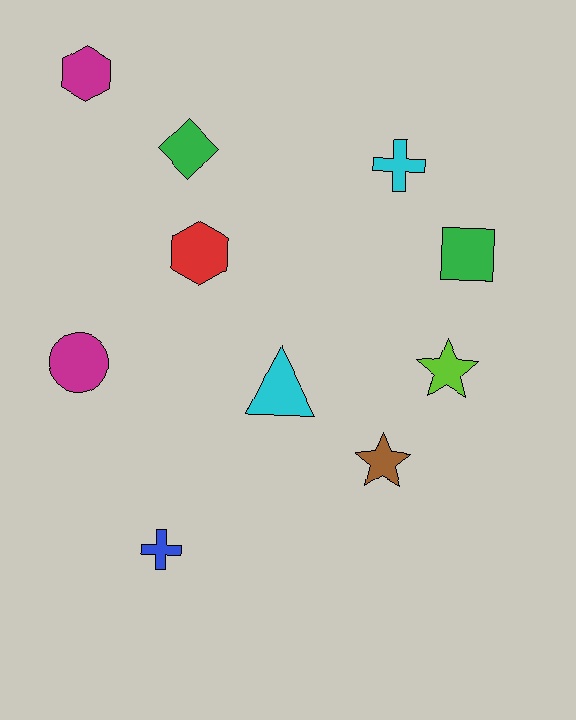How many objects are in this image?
There are 10 objects.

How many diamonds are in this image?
There is 1 diamond.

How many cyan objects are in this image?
There are 2 cyan objects.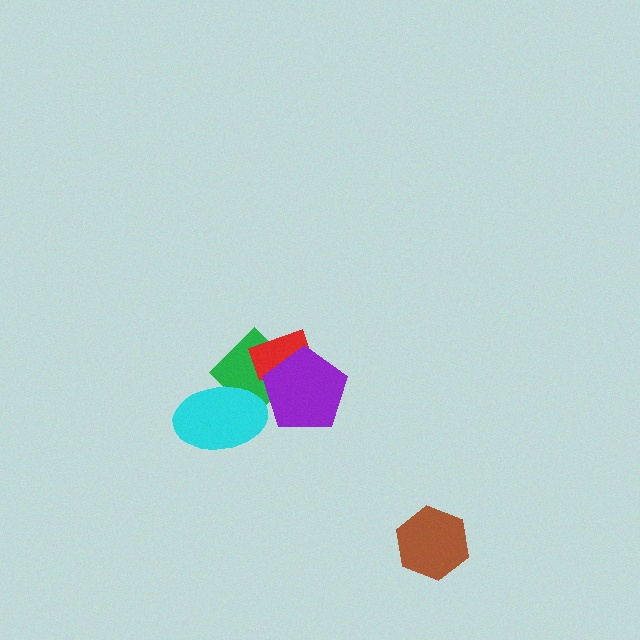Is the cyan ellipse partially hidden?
No, no other shape covers it.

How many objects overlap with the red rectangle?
2 objects overlap with the red rectangle.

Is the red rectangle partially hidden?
Yes, it is partially covered by another shape.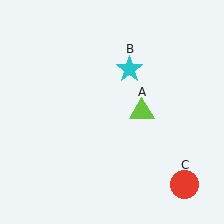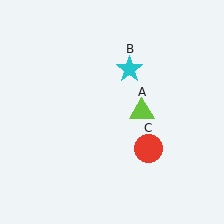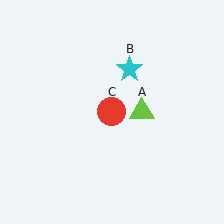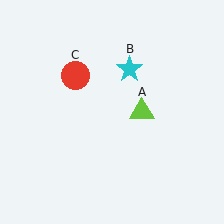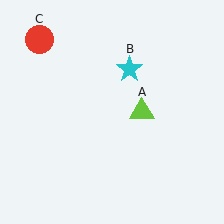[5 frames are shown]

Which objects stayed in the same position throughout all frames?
Lime triangle (object A) and cyan star (object B) remained stationary.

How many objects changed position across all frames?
1 object changed position: red circle (object C).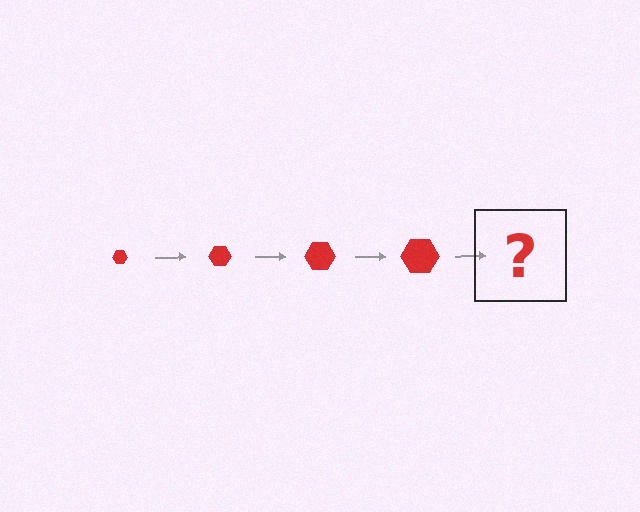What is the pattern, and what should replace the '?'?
The pattern is that the hexagon gets progressively larger each step. The '?' should be a red hexagon, larger than the previous one.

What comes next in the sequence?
The next element should be a red hexagon, larger than the previous one.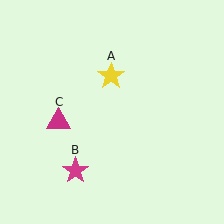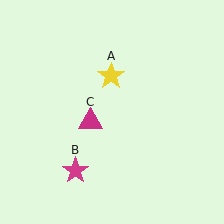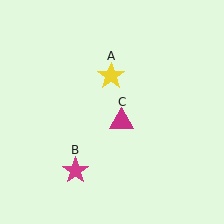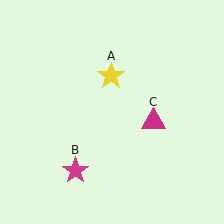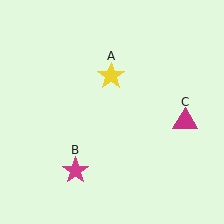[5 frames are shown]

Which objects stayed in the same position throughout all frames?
Yellow star (object A) and magenta star (object B) remained stationary.